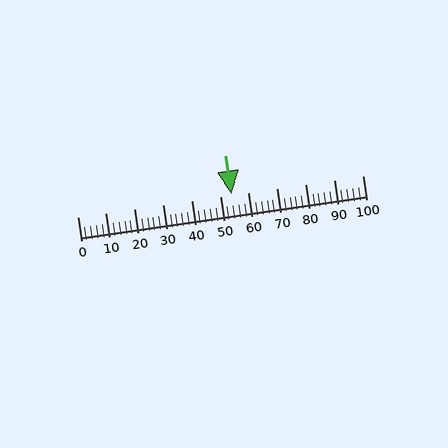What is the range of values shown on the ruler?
The ruler shows values from 0 to 100.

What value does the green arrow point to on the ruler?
The green arrow points to approximately 54.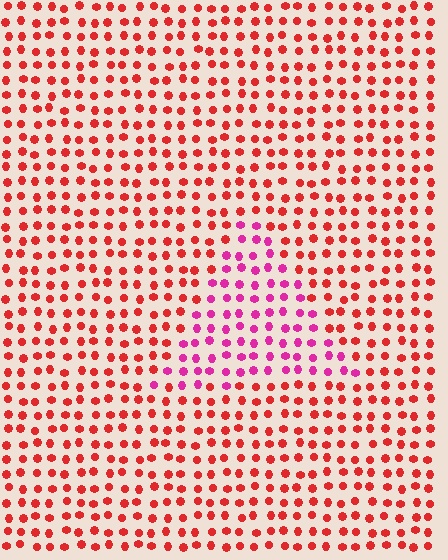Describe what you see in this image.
The image is filled with small red elements in a uniform arrangement. A triangle-shaped region is visible where the elements are tinted to a slightly different hue, forming a subtle color boundary.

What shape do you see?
I see a triangle.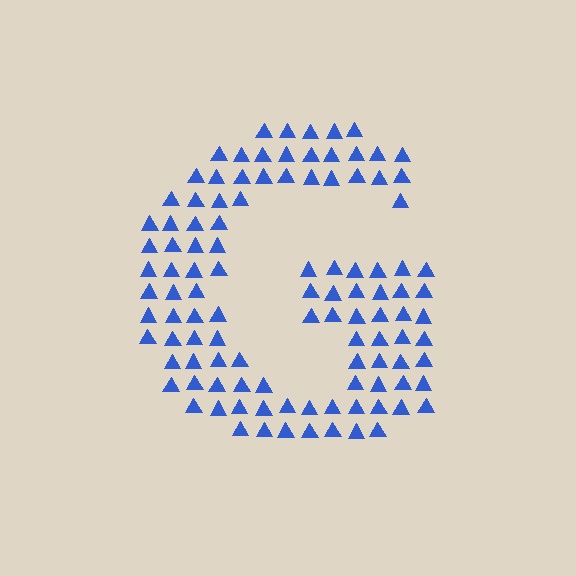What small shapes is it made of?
It is made of small triangles.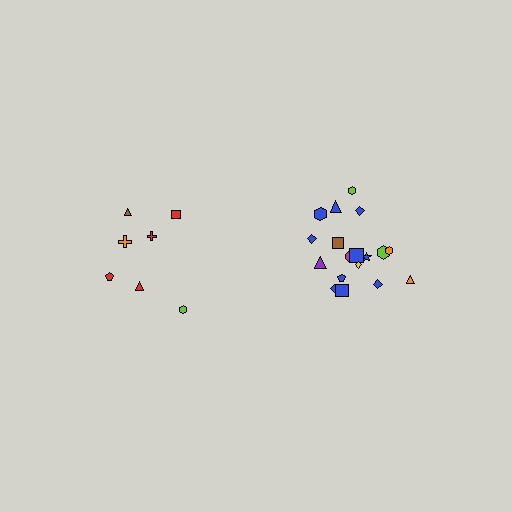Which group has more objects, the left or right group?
The right group.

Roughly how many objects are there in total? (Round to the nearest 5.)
Roughly 25 objects in total.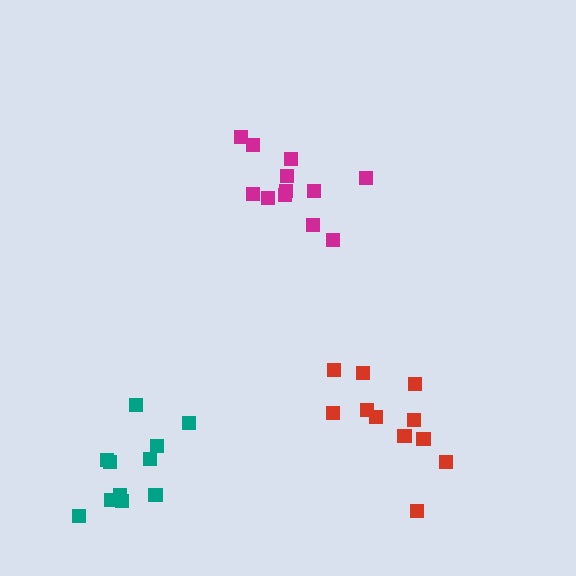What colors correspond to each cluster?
The clusters are colored: magenta, teal, red.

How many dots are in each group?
Group 1: 12 dots, Group 2: 11 dots, Group 3: 11 dots (34 total).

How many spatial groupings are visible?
There are 3 spatial groupings.